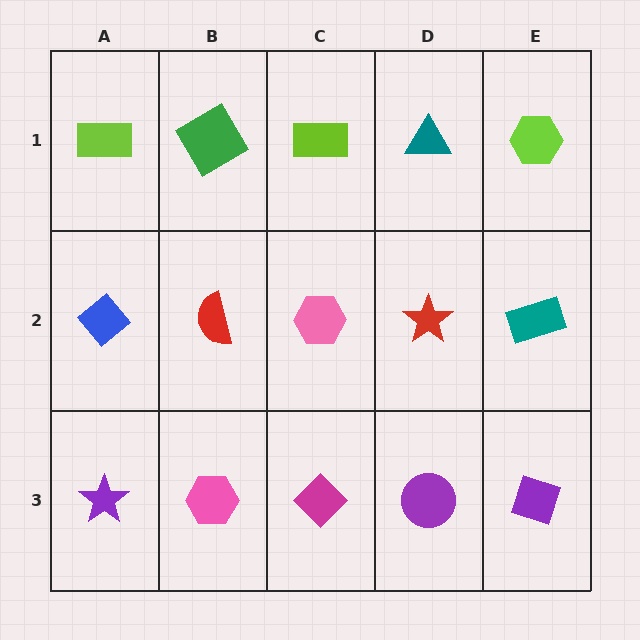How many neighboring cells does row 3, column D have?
3.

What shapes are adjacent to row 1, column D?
A red star (row 2, column D), a lime rectangle (row 1, column C), a lime hexagon (row 1, column E).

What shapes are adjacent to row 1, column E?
A teal rectangle (row 2, column E), a teal triangle (row 1, column D).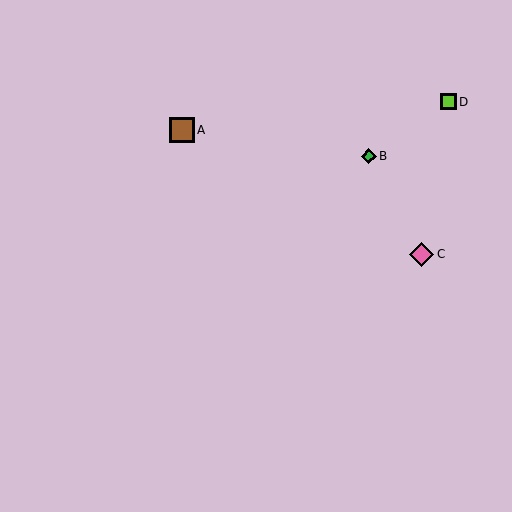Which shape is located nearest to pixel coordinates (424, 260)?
The pink diamond (labeled C) at (422, 254) is nearest to that location.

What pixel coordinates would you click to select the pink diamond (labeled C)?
Click at (422, 254) to select the pink diamond C.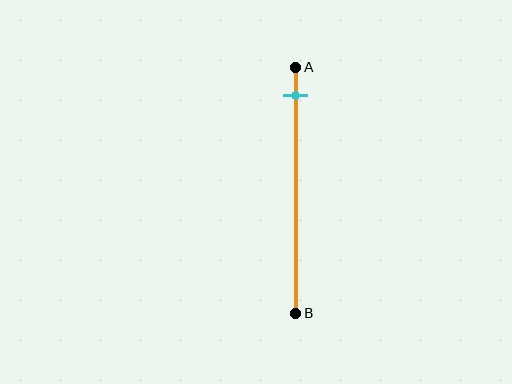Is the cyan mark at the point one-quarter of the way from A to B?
No, the mark is at about 10% from A, not at the 25% one-quarter point.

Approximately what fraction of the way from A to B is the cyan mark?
The cyan mark is approximately 10% of the way from A to B.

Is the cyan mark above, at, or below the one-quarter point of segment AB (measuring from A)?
The cyan mark is above the one-quarter point of segment AB.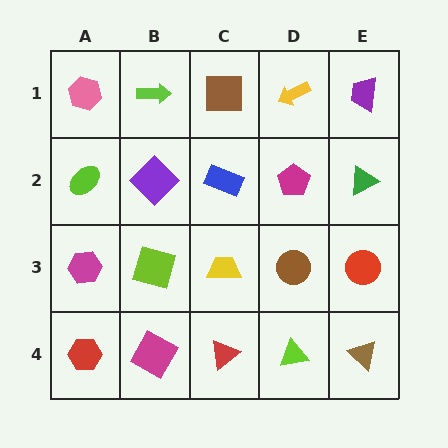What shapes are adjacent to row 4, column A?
A magenta hexagon (row 3, column A), a magenta square (row 4, column B).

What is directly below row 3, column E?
A brown triangle.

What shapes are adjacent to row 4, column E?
A red circle (row 3, column E), a lime triangle (row 4, column D).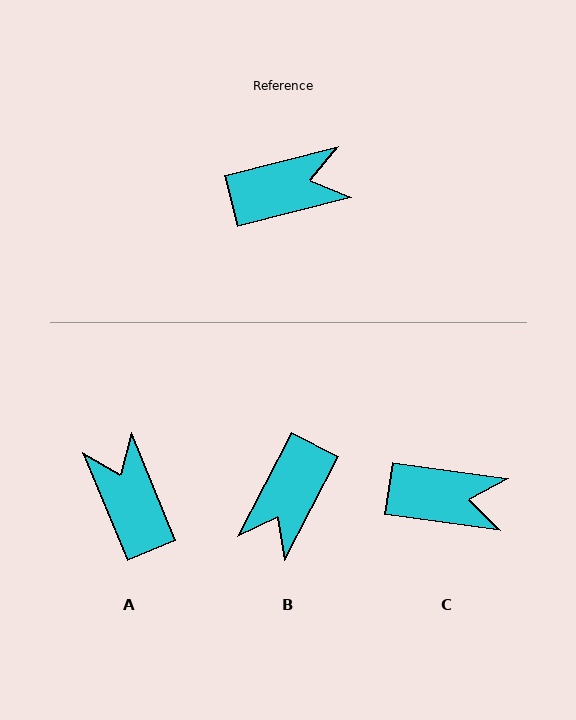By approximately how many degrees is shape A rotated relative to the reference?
Approximately 98 degrees counter-clockwise.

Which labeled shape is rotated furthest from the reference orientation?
B, about 132 degrees away.